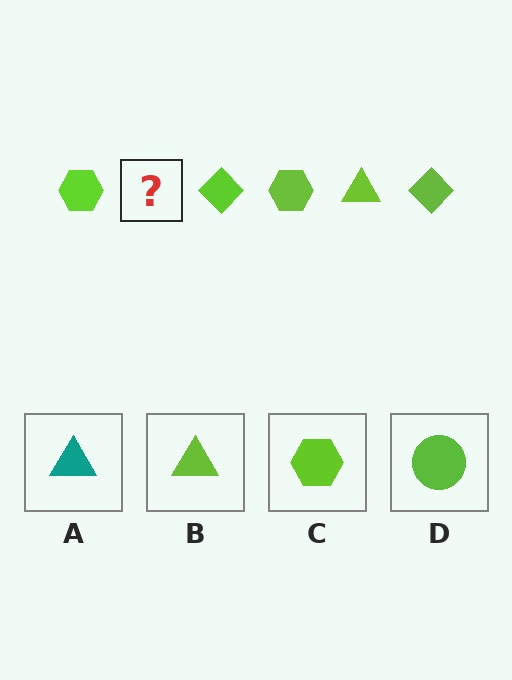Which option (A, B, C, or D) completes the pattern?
B.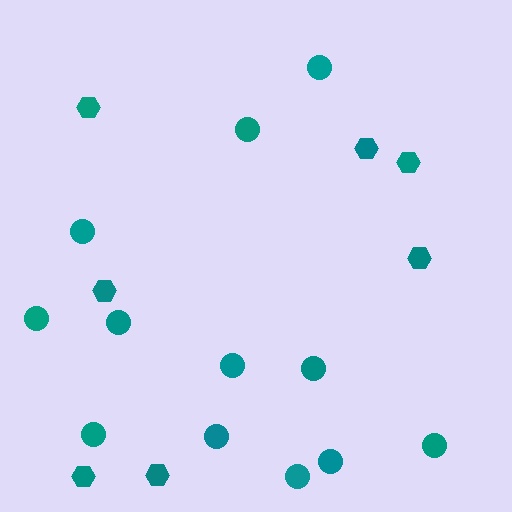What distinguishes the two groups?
There are 2 groups: one group of circles (12) and one group of hexagons (7).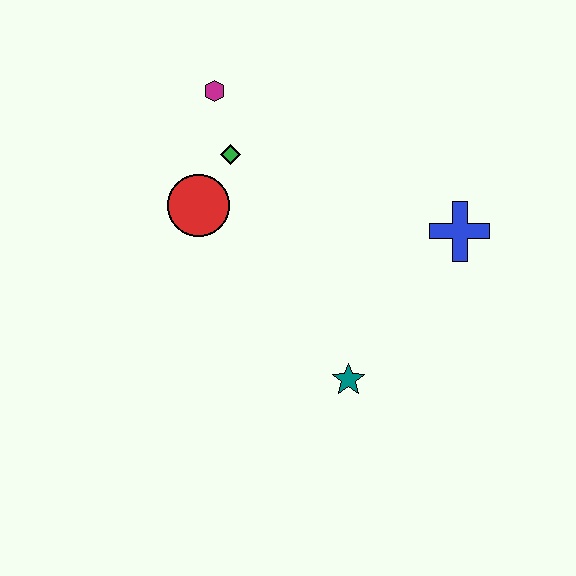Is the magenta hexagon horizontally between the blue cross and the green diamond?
No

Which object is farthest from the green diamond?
The teal star is farthest from the green diamond.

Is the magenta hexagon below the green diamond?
No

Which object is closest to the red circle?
The green diamond is closest to the red circle.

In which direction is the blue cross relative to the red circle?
The blue cross is to the right of the red circle.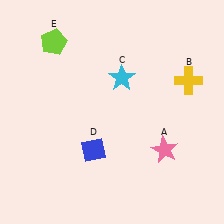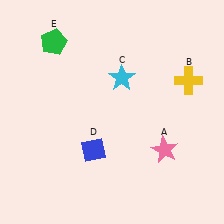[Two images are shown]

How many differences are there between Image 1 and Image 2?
There is 1 difference between the two images.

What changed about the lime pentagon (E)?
In Image 1, E is lime. In Image 2, it changed to green.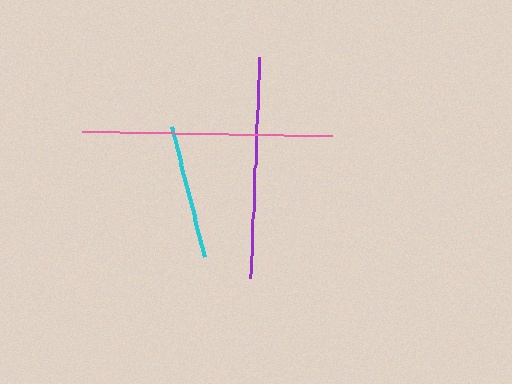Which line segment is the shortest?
The cyan line is the shortest at approximately 134 pixels.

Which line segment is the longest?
The pink line is the longest at approximately 250 pixels.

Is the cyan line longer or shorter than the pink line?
The pink line is longer than the cyan line.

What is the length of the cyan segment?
The cyan segment is approximately 134 pixels long.